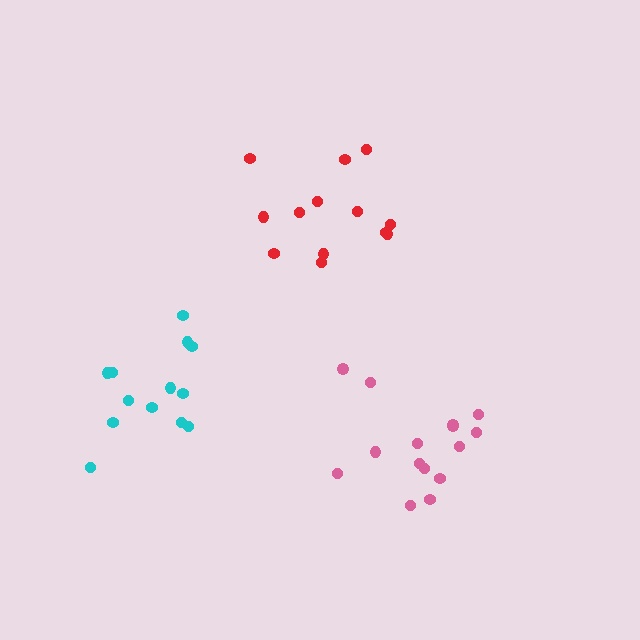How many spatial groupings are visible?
There are 3 spatial groupings.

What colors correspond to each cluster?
The clusters are colored: cyan, pink, red.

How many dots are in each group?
Group 1: 13 dots, Group 2: 15 dots, Group 3: 13 dots (41 total).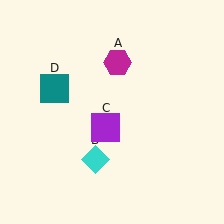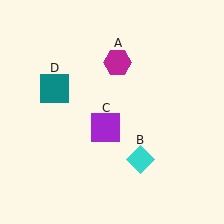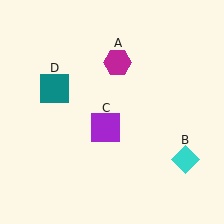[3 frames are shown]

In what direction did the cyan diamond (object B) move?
The cyan diamond (object B) moved right.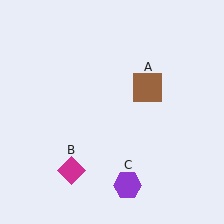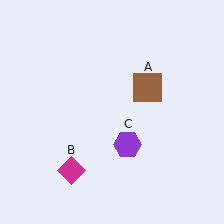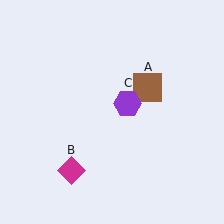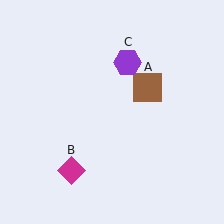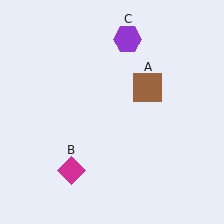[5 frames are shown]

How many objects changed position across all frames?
1 object changed position: purple hexagon (object C).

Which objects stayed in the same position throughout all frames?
Brown square (object A) and magenta diamond (object B) remained stationary.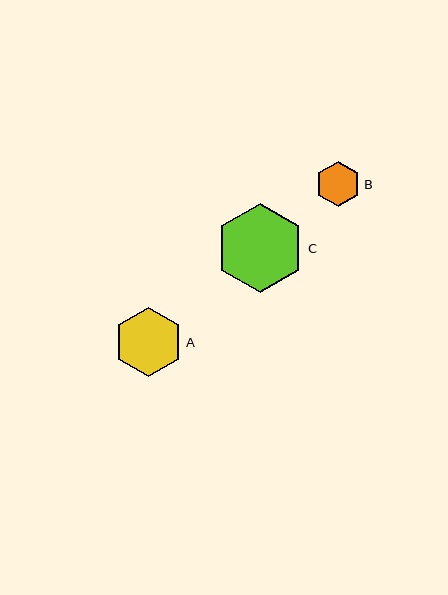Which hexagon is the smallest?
Hexagon B is the smallest with a size of approximately 46 pixels.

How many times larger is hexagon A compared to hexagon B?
Hexagon A is approximately 1.5 times the size of hexagon B.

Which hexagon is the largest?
Hexagon C is the largest with a size of approximately 89 pixels.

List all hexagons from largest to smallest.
From largest to smallest: C, A, B.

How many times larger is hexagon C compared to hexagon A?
Hexagon C is approximately 1.3 times the size of hexagon A.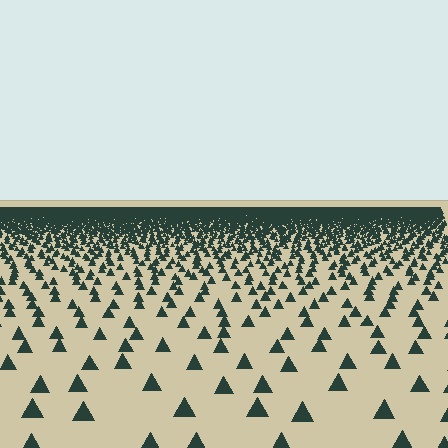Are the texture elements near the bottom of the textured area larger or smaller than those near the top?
Larger. Near the bottom, elements are closer to the viewer and appear at a bigger on-screen size.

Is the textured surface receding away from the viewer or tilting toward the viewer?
The surface is receding away from the viewer. Texture elements get smaller and denser toward the top.